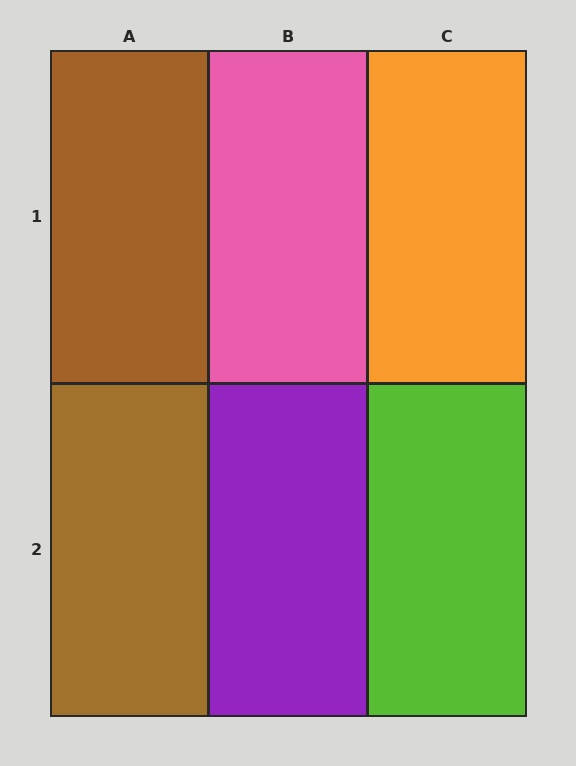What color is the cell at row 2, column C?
Lime.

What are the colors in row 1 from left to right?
Brown, pink, orange.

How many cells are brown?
2 cells are brown.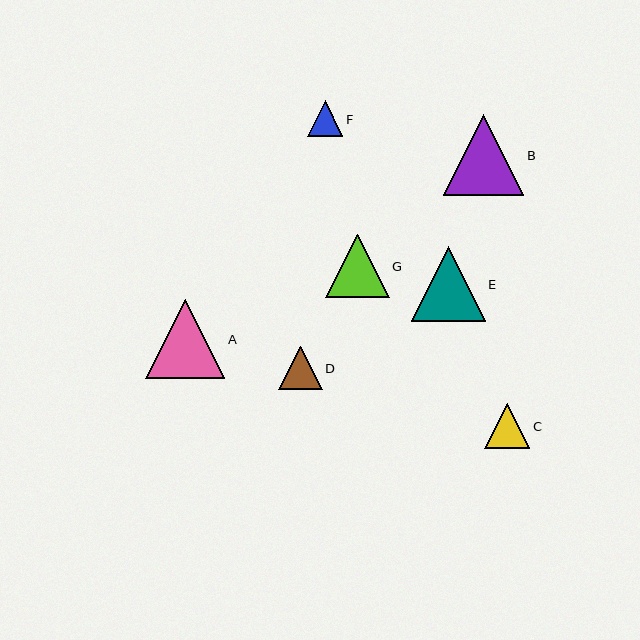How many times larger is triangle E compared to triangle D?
Triangle E is approximately 1.7 times the size of triangle D.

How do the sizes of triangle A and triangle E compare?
Triangle A and triangle E are approximately the same size.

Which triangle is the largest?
Triangle B is the largest with a size of approximately 81 pixels.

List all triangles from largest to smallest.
From largest to smallest: B, A, E, G, C, D, F.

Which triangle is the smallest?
Triangle F is the smallest with a size of approximately 35 pixels.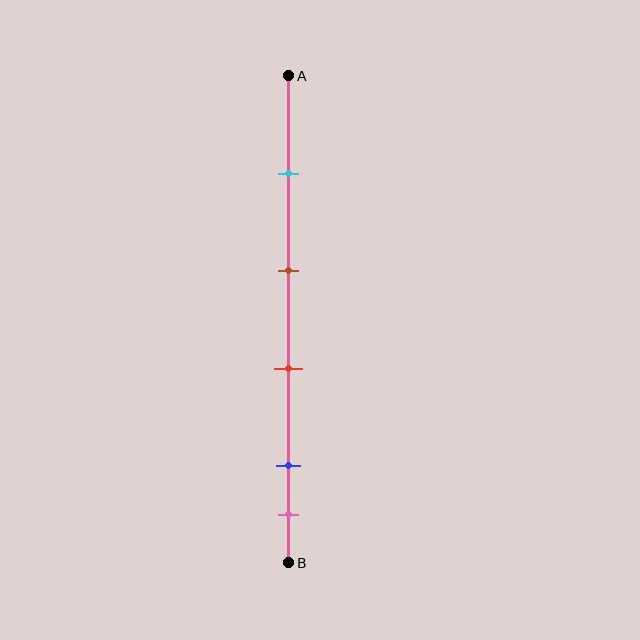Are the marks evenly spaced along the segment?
No, the marks are not evenly spaced.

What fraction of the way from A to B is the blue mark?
The blue mark is approximately 80% (0.8) of the way from A to B.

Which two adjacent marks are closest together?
The blue and pink marks are the closest adjacent pair.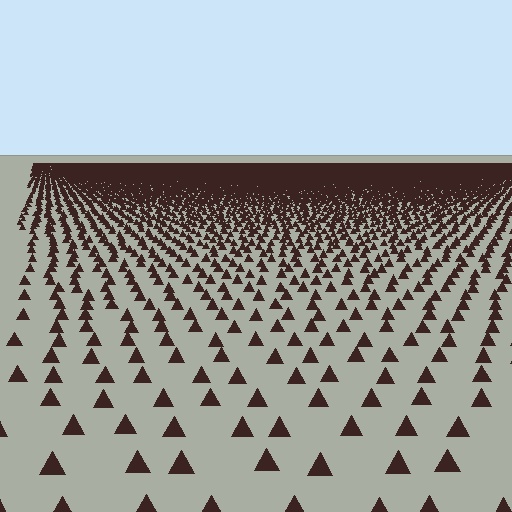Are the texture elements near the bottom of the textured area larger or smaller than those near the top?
Larger. Near the bottom, elements are closer to the viewer and appear at a bigger on-screen size.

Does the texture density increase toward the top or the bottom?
Density increases toward the top.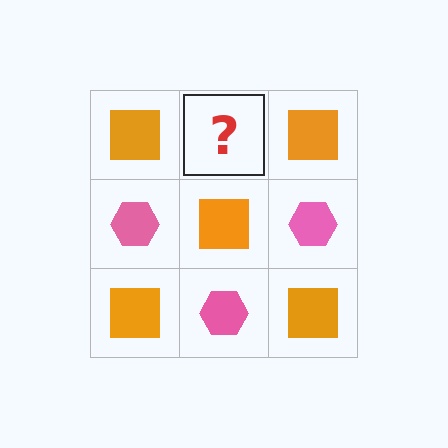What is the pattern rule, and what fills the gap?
The rule is that it alternates orange square and pink hexagon in a checkerboard pattern. The gap should be filled with a pink hexagon.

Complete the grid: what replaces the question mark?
The question mark should be replaced with a pink hexagon.